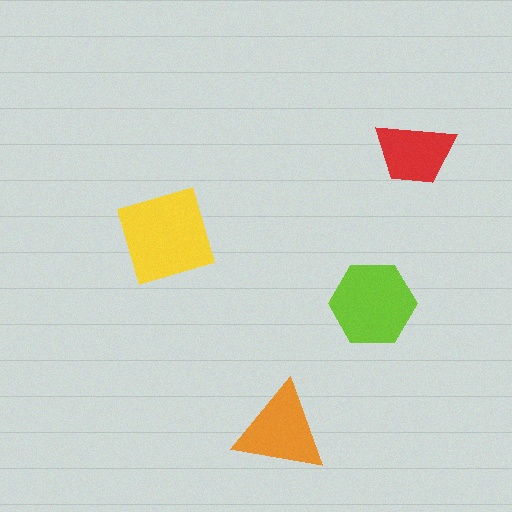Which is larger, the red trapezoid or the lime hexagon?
The lime hexagon.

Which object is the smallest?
The red trapezoid.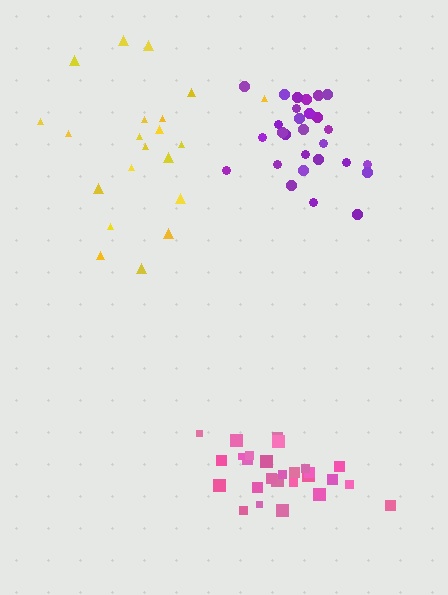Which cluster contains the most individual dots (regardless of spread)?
Purple (28).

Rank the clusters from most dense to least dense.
pink, purple, yellow.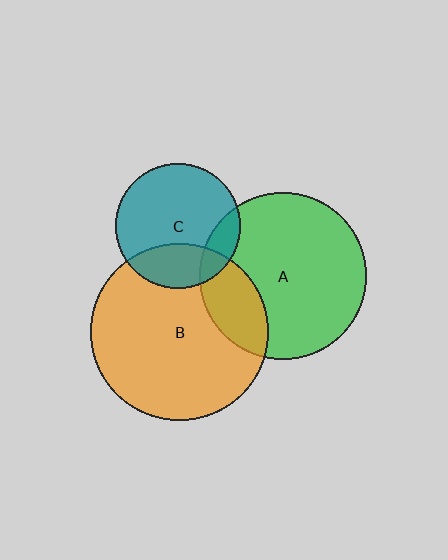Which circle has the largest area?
Circle B (orange).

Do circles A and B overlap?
Yes.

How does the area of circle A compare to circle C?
Approximately 1.8 times.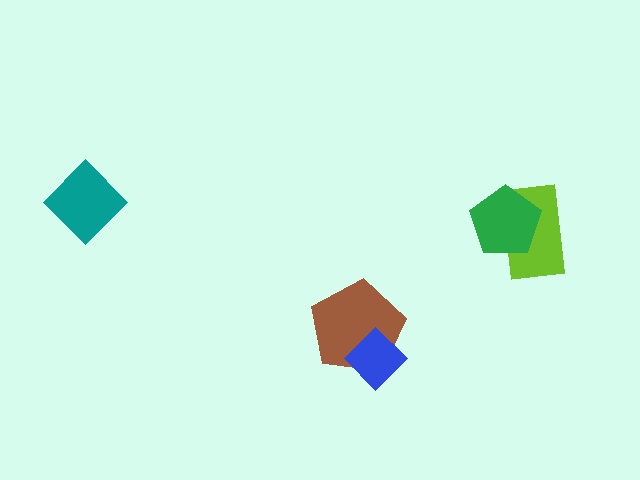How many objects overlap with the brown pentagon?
1 object overlaps with the brown pentagon.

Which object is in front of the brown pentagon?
The blue diamond is in front of the brown pentagon.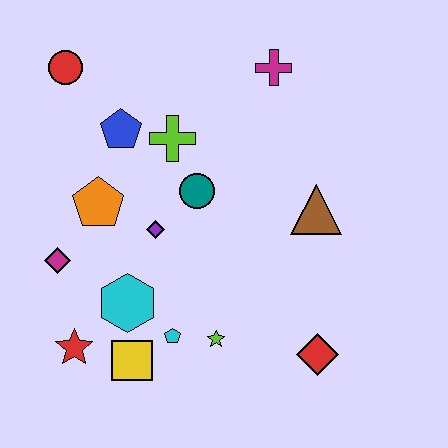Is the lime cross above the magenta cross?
No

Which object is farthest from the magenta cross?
The red star is farthest from the magenta cross.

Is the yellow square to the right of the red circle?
Yes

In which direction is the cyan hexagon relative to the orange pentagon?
The cyan hexagon is below the orange pentagon.